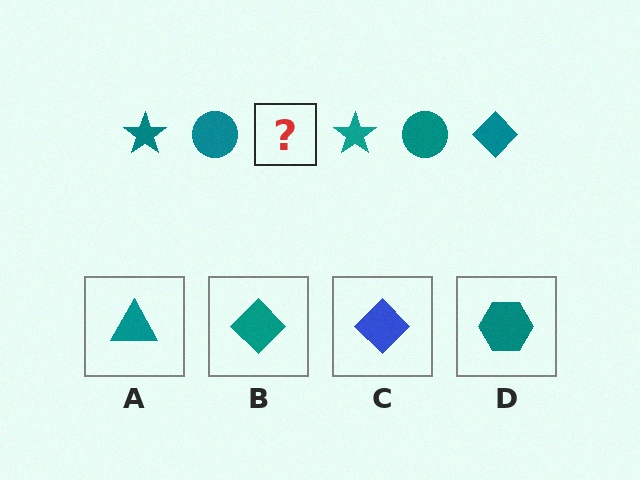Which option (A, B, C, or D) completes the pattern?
B.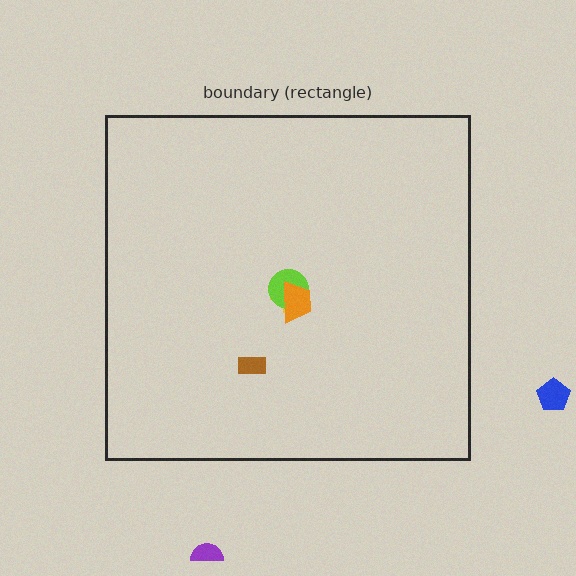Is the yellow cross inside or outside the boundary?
Inside.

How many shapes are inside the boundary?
4 inside, 2 outside.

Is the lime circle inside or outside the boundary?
Inside.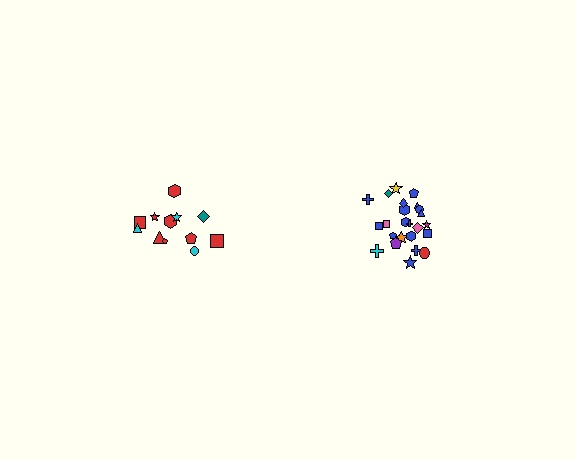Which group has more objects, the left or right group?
The right group.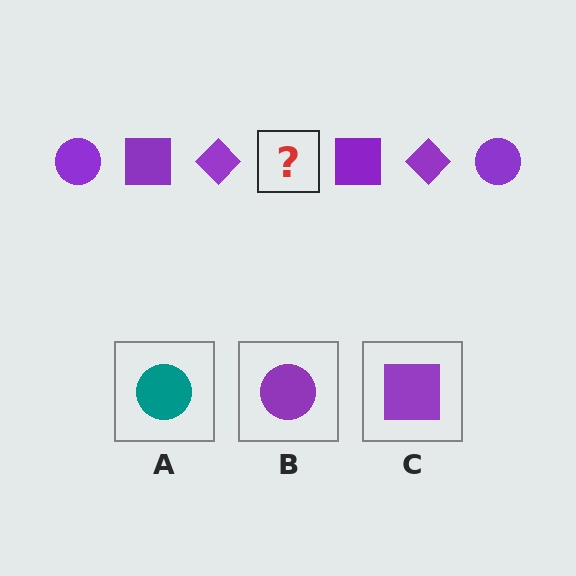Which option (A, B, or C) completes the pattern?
B.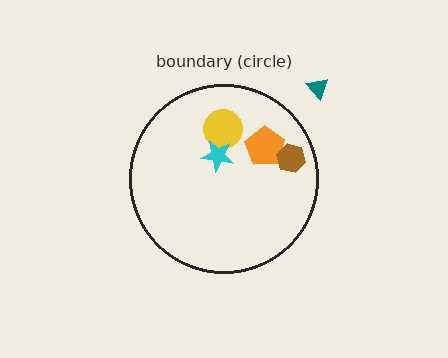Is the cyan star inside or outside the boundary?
Inside.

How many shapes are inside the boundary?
4 inside, 1 outside.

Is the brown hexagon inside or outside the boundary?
Inside.